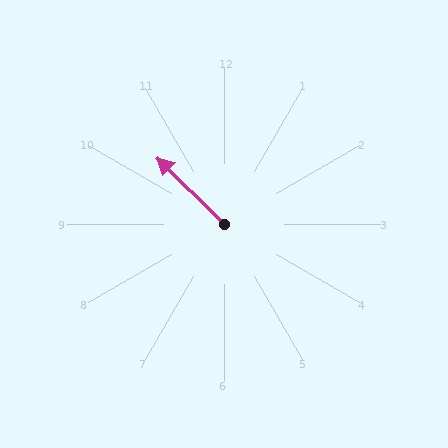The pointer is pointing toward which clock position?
Roughly 10 o'clock.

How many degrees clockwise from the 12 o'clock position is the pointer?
Approximately 315 degrees.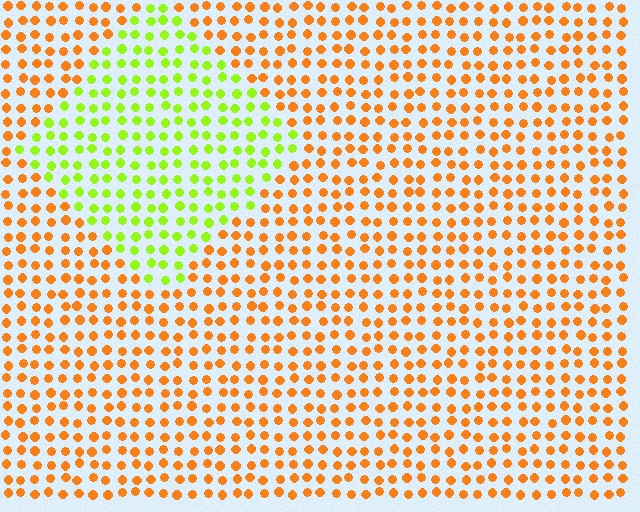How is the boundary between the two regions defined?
The boundary is defined purely by a slight shift in hue (about 59 degrees). Spacing, size, and orientation are identical on both sides.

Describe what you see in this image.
The image is filled with small orange elements in a uniform arrangement. A diamond-shaped region is visible where the elements are tinted to a slightly different hue, forming a subtle color boundary.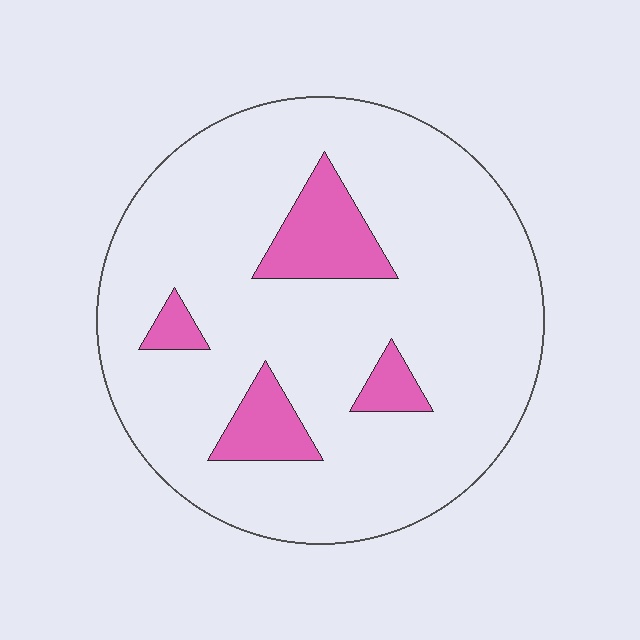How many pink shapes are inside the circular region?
4.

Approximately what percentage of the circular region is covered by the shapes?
Approximately 15%.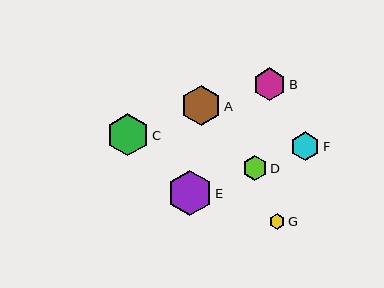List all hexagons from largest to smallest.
From largest to smallest: E, C, A, B, F, D, G.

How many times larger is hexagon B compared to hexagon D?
Hexagon B is approximately 1.3 times the size of hexagon D.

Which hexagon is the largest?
Hexagon E is the largest with a size of approximately 44 pixels.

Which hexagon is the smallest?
Hexagon G is the smallest with a size of approximately 16 pixels.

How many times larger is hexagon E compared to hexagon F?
Hexagon E is approximately 1.5 times the size of hexagon F.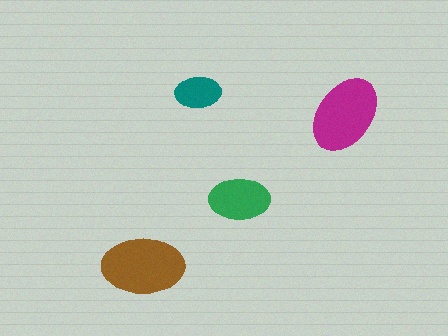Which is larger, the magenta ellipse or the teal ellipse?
The magenta one.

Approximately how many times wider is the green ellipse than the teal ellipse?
About 1.5 times wider.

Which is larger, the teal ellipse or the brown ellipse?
The brown one.